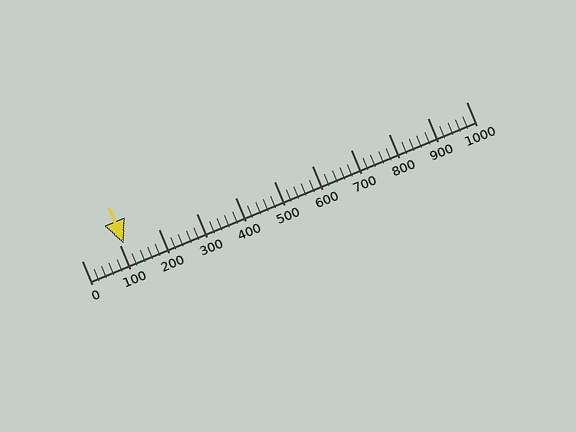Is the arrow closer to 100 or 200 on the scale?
The arrow is closer to 100.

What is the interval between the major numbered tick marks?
The major tick marks are spaced 100 units apart.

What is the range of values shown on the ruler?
The ruler shows values from 0 to 1000.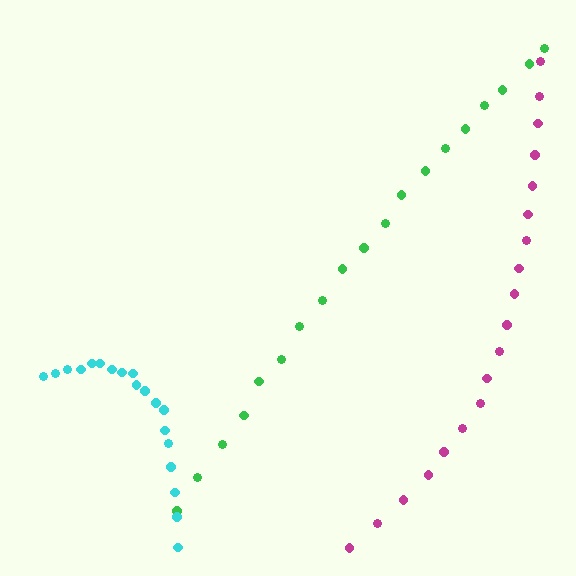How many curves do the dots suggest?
There are 3 distinct paths.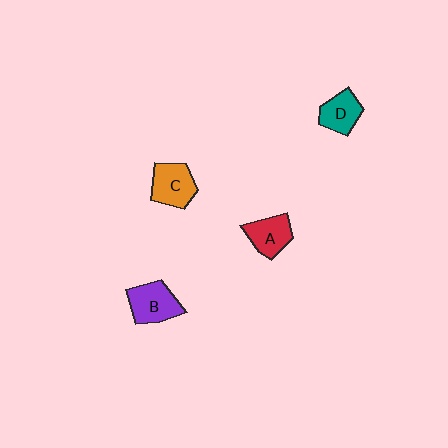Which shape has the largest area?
Shape B (purple).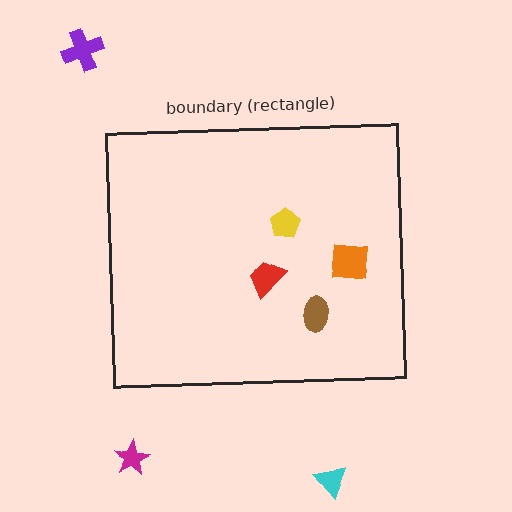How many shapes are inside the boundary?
4 inside, 3 outside.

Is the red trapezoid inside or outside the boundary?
Inside.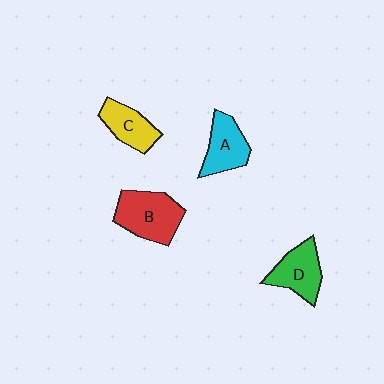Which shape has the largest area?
Shape B (red).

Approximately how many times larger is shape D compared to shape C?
Approximately 1.2 times.